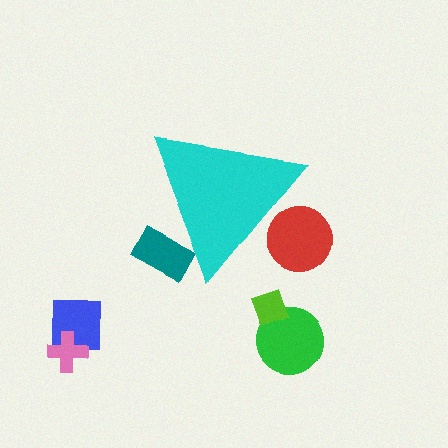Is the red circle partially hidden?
Yes, the red circle is partially hidden behind the cyan triangle.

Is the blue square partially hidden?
No, the blue square is fully visible.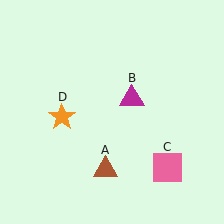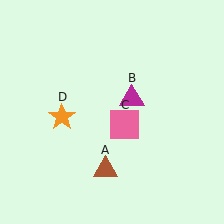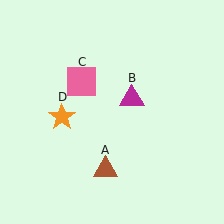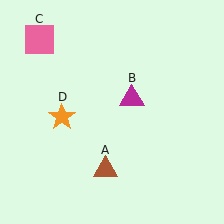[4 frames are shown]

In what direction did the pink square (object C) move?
The pink square (object C) moved up and to the left.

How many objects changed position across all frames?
1 object changed position: pink square (object C).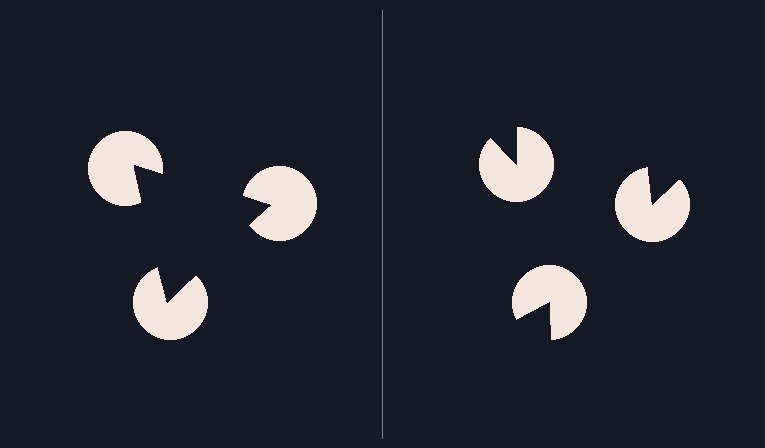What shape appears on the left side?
An illusory triangle.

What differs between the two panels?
The pac-man discs are positioned identically on both sides; only the wedge orientations differ. On the left they align to a triangle; on the right they are misaligned.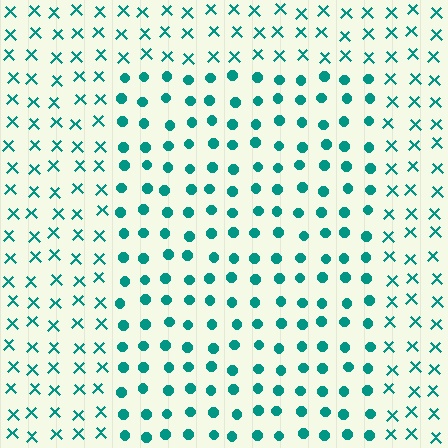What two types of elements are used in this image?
The image uses circles inside the rectangle region and X marks outside it.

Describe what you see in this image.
The image is filled with small teal elements arranged in a uniform grid. A rectangle-shaped region contains circles, while the surrounding area contains X marks. The boundary is defined purely by the change in element shape.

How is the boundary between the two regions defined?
The boundary is defined by a change in element shape: circles inside vs. X marks outside. All elements share the same color and spacing.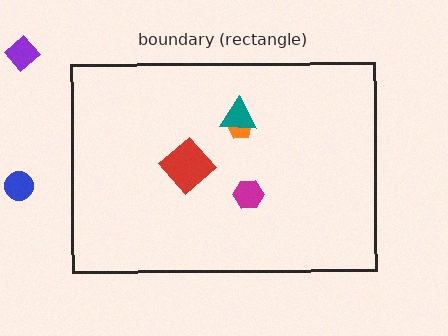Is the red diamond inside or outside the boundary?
Inside.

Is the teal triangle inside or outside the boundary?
Inside.